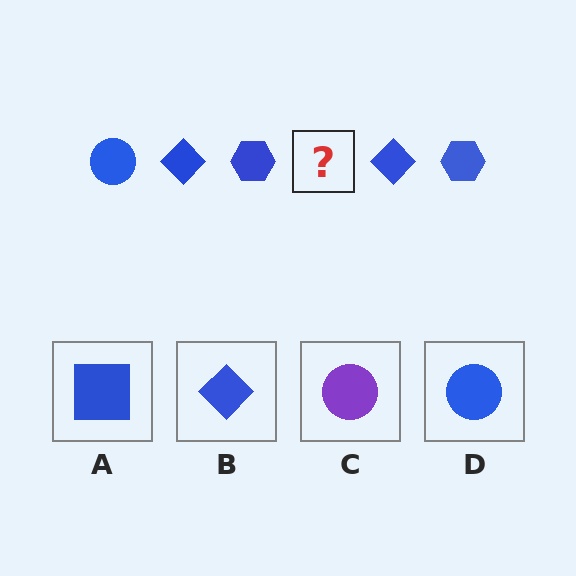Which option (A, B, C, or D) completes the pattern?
D.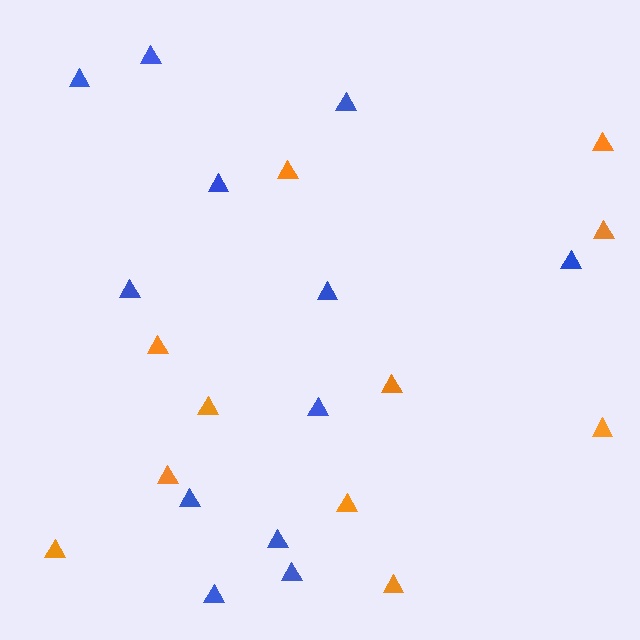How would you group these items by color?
There are 2 groups: one group of orange triangles (11) and one group of blue triangles (12).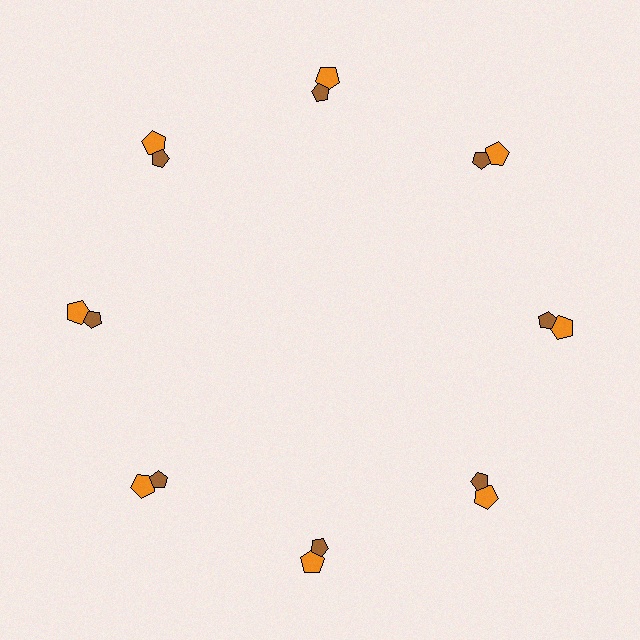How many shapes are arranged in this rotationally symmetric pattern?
There are 16 shapes, arranged in 8 groups of 2.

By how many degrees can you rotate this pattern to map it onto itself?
The pattern maps onto itself every 45 degrees of rotation.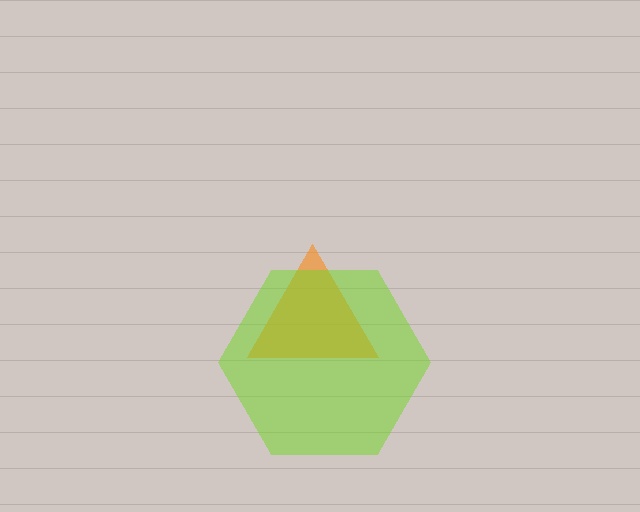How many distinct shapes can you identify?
There are 2 distinct shapes: an orange triangle, a lime hexagon.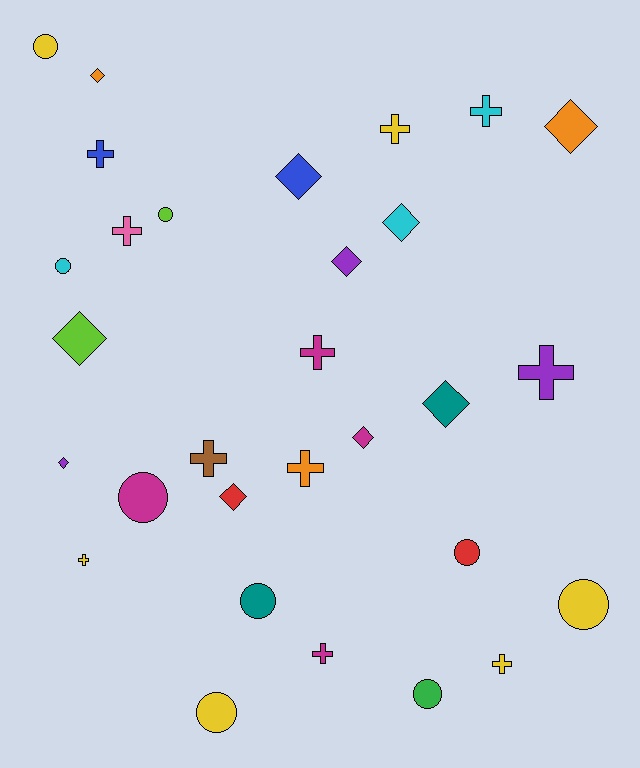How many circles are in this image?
There are 9 circles.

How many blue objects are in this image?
There are 2 blue objects.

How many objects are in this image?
There are 30 objects.